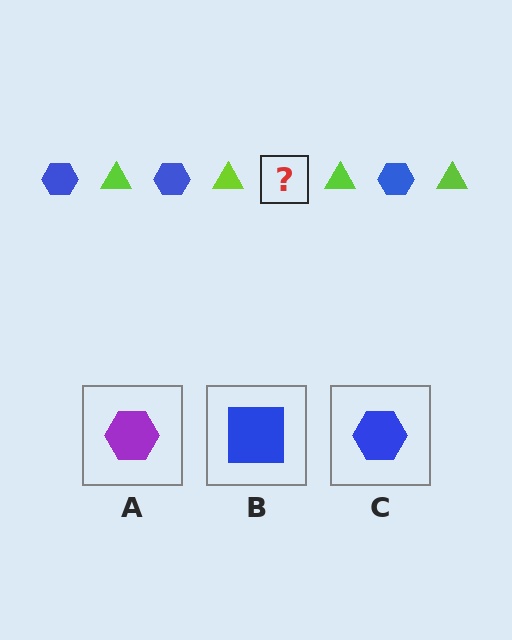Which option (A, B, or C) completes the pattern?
C.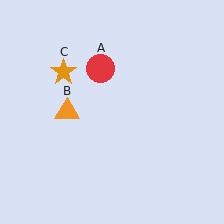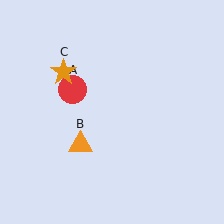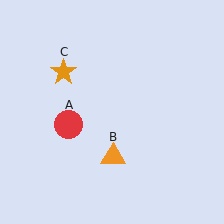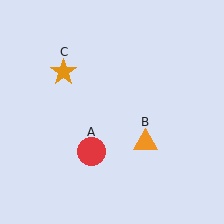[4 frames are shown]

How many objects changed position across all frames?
2 objects changed position: red circle (object A), orange triangle (object B).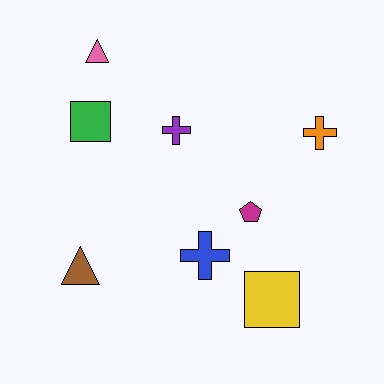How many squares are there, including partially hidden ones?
There are 2 squares.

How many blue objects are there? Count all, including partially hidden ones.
There is 1 blue object.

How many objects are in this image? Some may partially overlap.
There are 8 objects.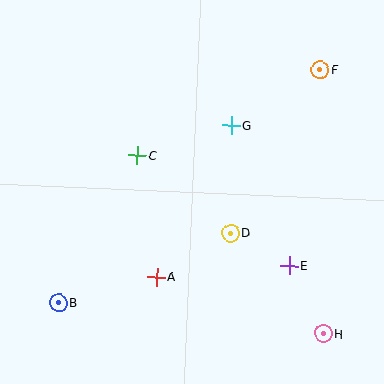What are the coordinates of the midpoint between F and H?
The midpoint between F and H is at (322, 202).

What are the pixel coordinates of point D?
Point D is at (231, 233).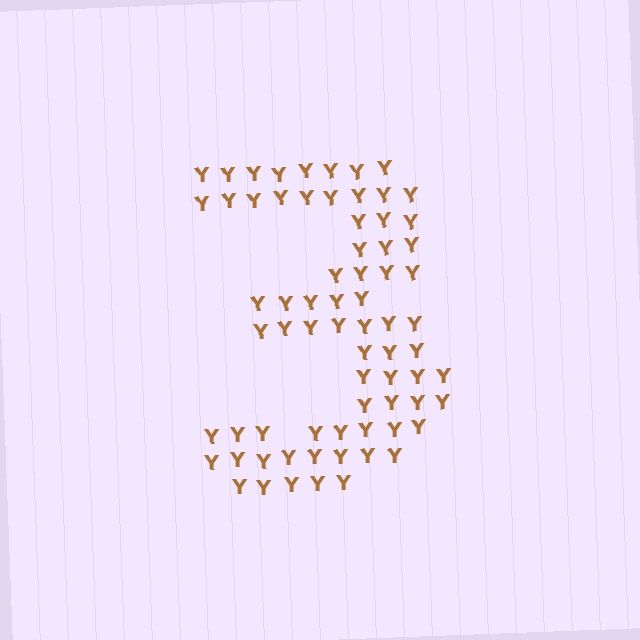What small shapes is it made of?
It is made of small letter Y's.